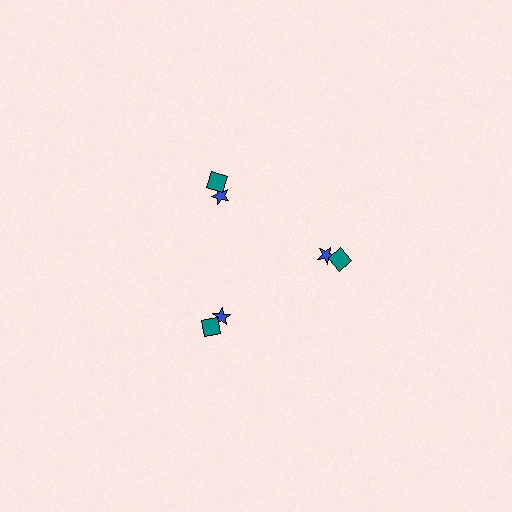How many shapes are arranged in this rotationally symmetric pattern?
There are 6 shapes, arranged in 3 groups of 2.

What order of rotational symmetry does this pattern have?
This pattern has 3-fold rotational symmetry.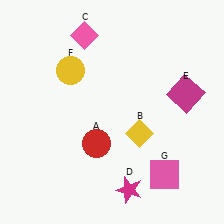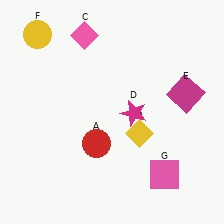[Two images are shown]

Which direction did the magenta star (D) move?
The magenta star (D) moved up.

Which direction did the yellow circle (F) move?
The yellow circle (F) moved up.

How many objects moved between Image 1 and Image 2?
2 objects moved between the two images.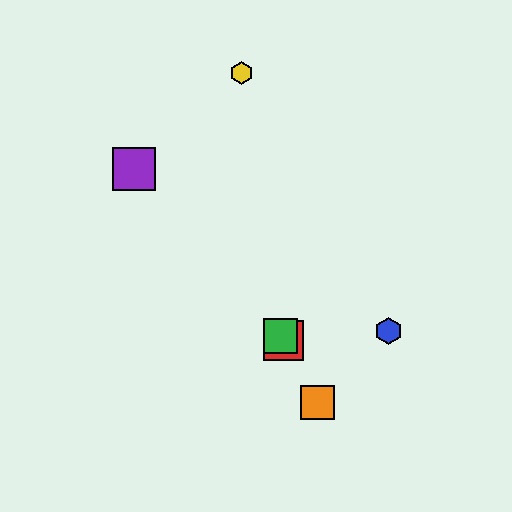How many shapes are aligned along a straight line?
3 shapes (the red square, the green square, the orange square) are aligned along a straight line.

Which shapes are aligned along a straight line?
The red square, the green square, the orange square are aligned along a straight line.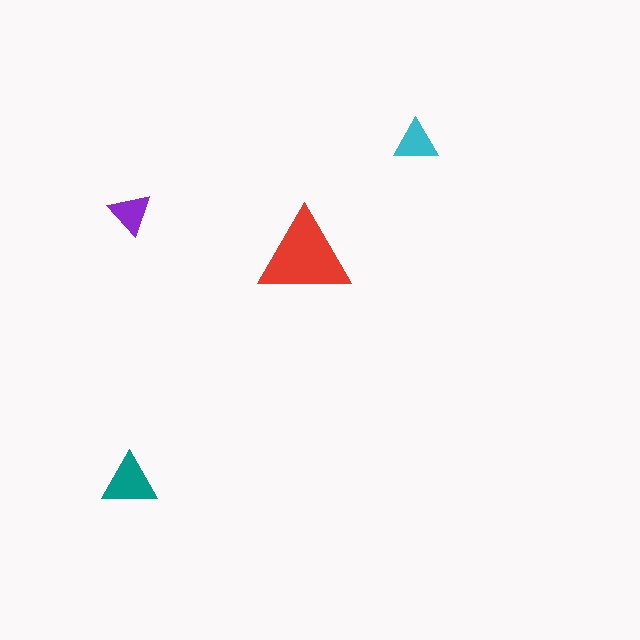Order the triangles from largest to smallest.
the red one, the teal one, the cyan one, the purple one.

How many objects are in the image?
There are 4 objects in the image.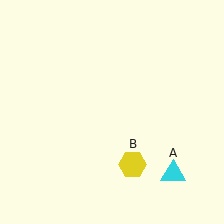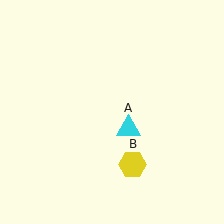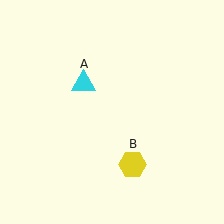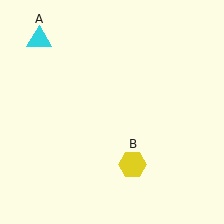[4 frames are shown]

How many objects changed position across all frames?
1 object changed position: cyan triangle (object A).